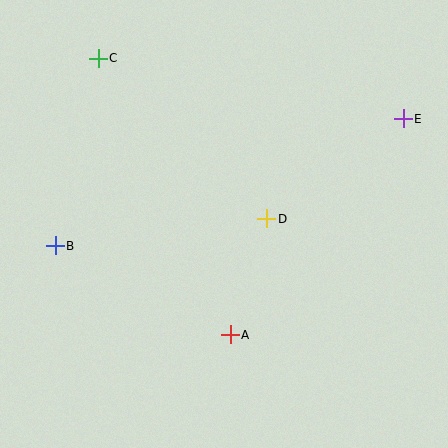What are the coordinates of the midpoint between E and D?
The midpoint between E and D is at (335, 169).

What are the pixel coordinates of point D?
Point D is at (267, 219).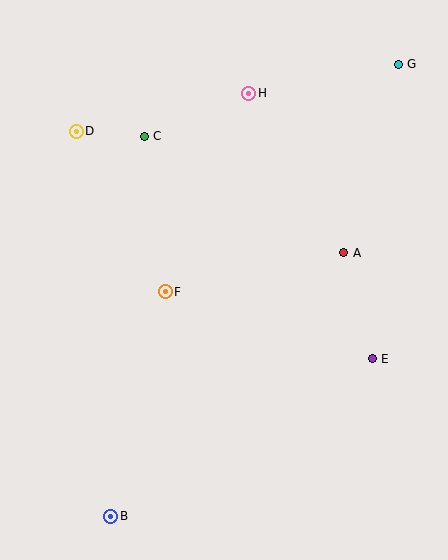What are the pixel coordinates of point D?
Point D is at (76, 131).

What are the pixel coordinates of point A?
Point A is at (344, 253).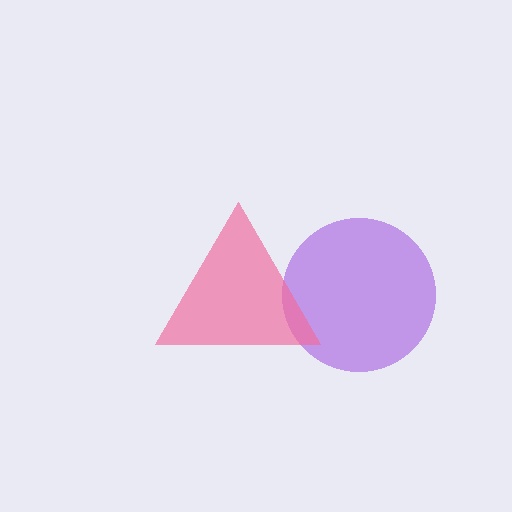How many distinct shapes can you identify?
There are 2 distinct shapes: a purple circle, a pink triangle.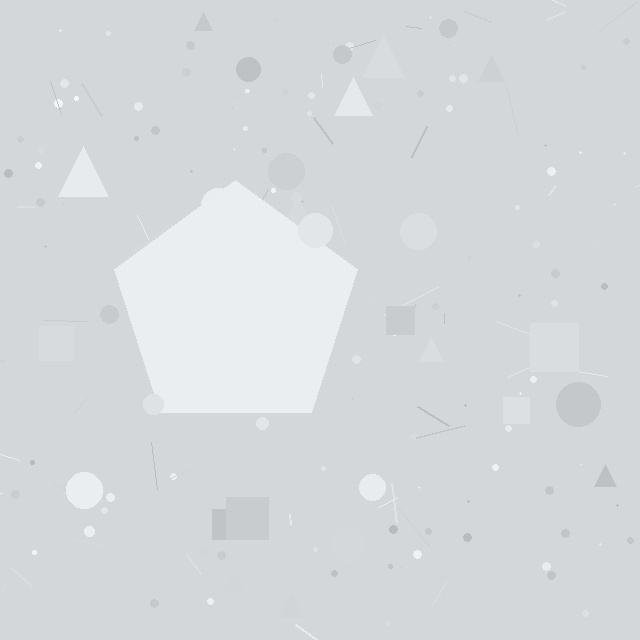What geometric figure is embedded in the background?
A pentagon is embedded in the background.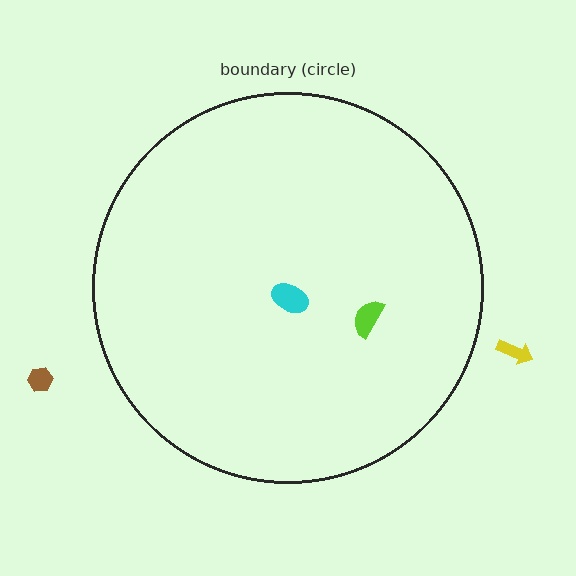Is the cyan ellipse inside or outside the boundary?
Inside.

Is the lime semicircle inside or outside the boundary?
Inside.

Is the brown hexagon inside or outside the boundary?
Outside.